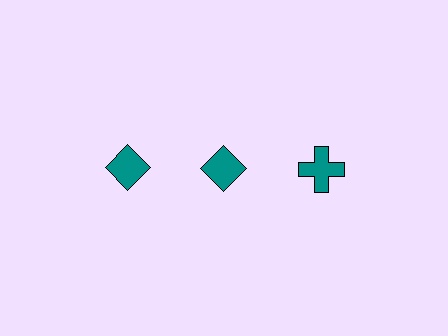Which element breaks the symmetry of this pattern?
The teal cross in the top row, center column breaks the symmetry. All other shapes are teal diamonds.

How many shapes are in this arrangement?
There are 3 shapes arranged in a grid pattern.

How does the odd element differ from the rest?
It has a different shape: cross instead of diamond.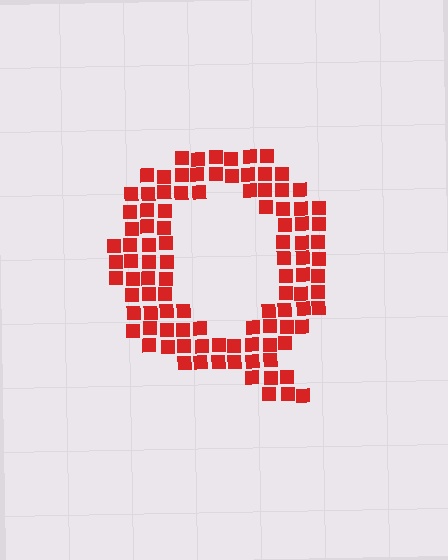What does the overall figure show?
The overall figure shows the letter Q.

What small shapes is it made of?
It is made of small squares.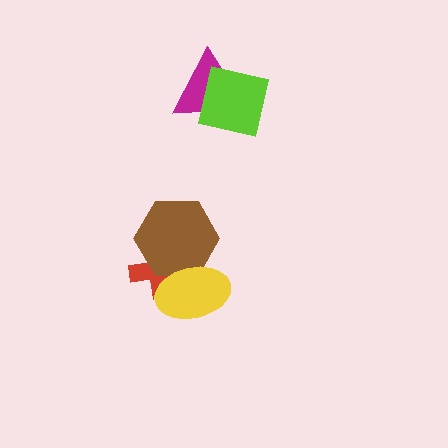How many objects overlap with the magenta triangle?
1 object overlaps with the magenta triangle.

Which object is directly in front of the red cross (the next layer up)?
The brown hexagon is directly in front of the red cross.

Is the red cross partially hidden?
Yes, it is partially covered by another shape.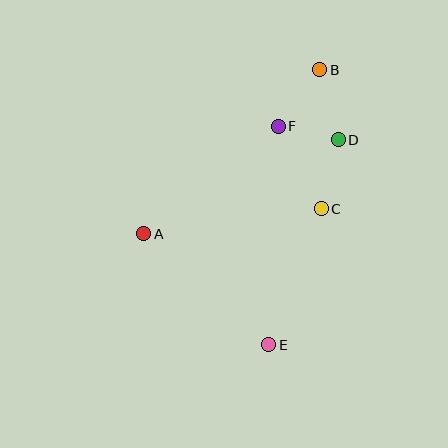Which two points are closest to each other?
Points D and F are closest to each other.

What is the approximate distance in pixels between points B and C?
The distance between B and C is approximately 139 pixels.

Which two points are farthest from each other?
Points B and E are farthest from each other.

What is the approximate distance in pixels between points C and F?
The distance between C and F is approximately 93 pixels.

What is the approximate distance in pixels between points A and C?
The distance between A and C is approximately 180 pixels.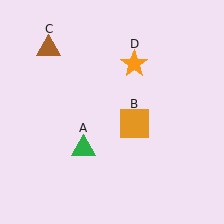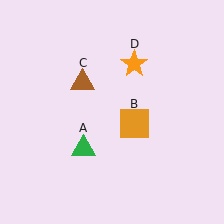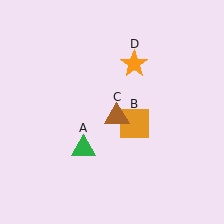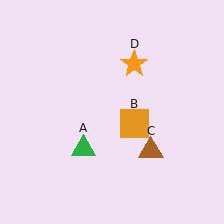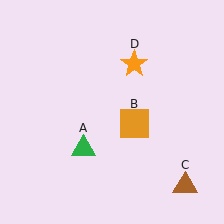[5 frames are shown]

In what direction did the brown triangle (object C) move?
The brown triangle (object C) moved down and to the right.